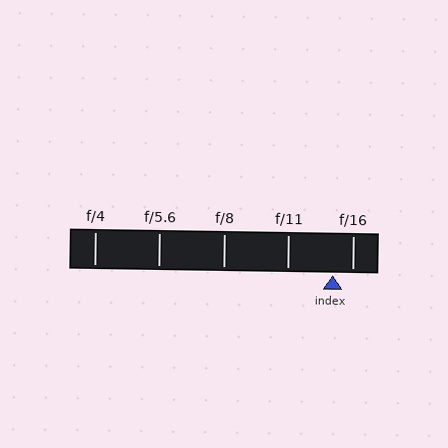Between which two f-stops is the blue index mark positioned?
The index mark is between f/11 and f/16.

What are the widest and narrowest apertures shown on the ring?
The widest aperture shown is f/4 and the narrowest is f/16.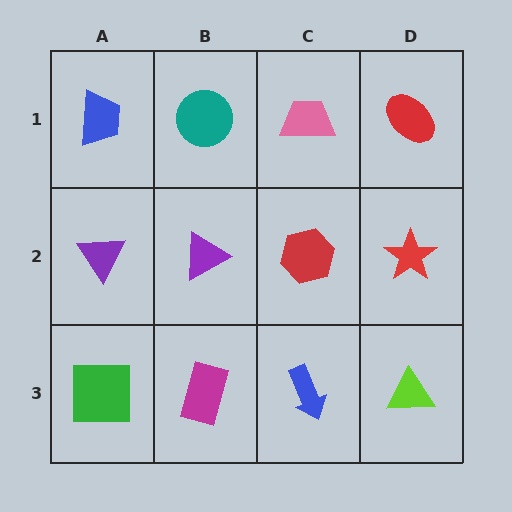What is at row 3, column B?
A magenta rectangle.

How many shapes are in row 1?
4 shapes.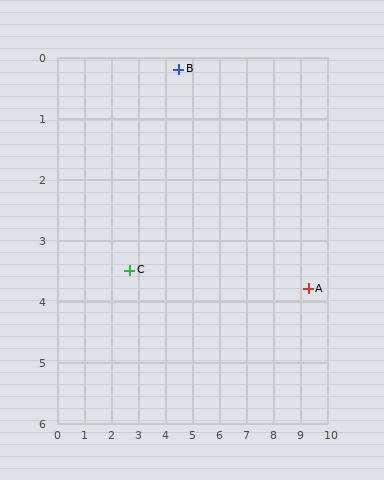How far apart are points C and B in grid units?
Points C and B are about 3.8 grid units apart.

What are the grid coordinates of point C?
Point C is at approximately (2.7, 3.5).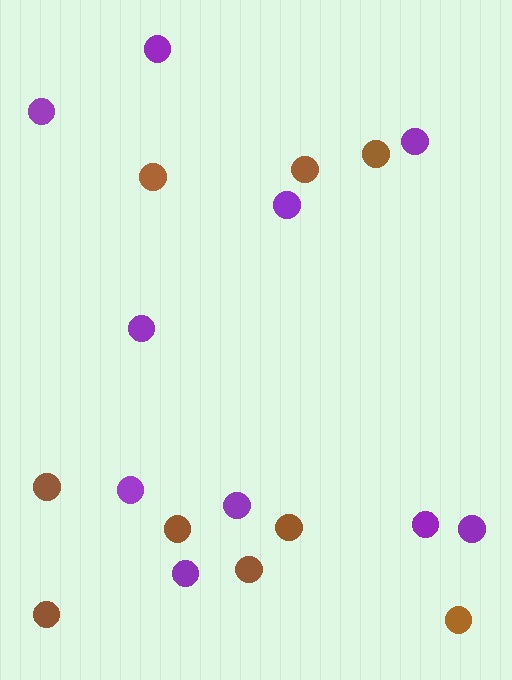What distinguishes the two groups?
There are 2 groups: one group of brown circles (9) and one group of purple circles (10).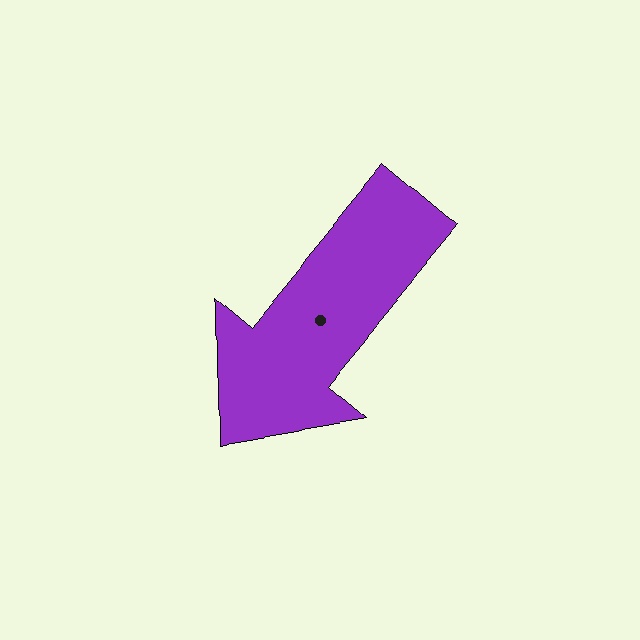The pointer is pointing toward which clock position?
Roughly 7 o'clock.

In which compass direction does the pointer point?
Southwest.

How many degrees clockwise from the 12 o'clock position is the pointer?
Approximately 220 degrees.